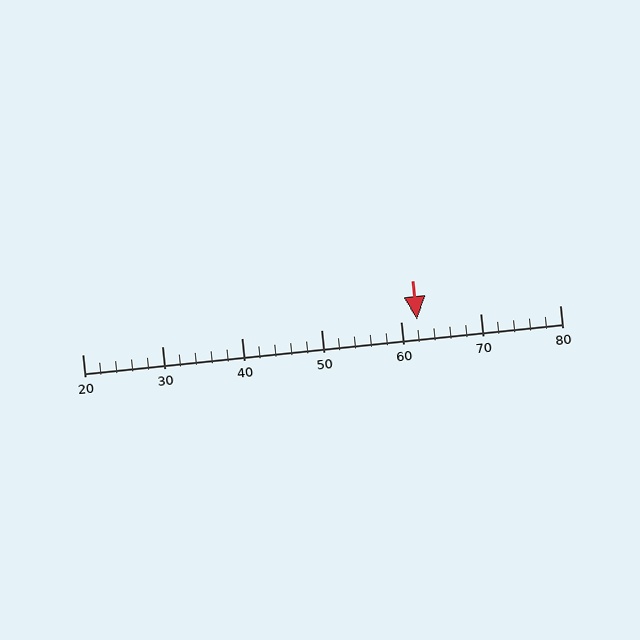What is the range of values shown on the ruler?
The ruler shows values from 20 to 80.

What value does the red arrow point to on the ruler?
The red arrow points to approximately 62.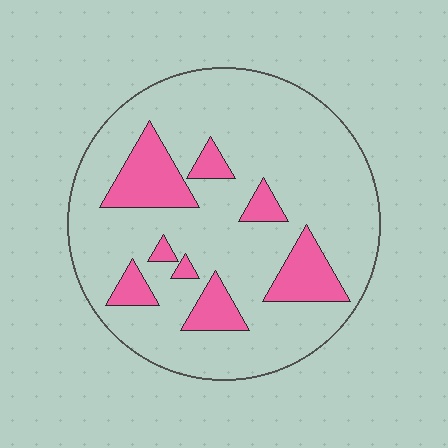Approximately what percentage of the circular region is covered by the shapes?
Approximately 20%.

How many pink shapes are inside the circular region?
8.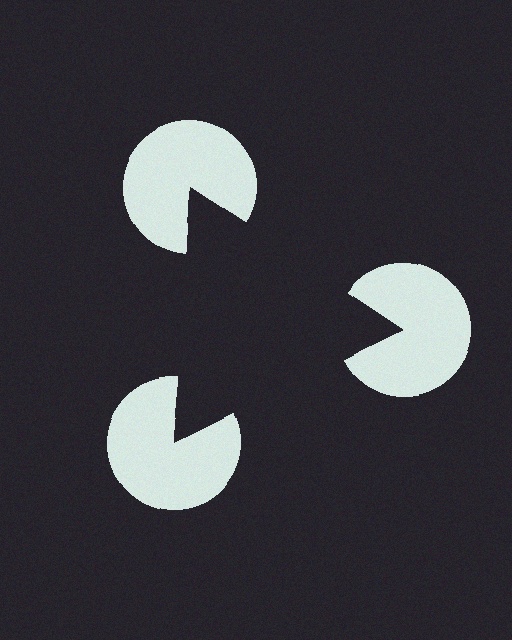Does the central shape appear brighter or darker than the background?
It typically appears slightly darker than the background, even though no actual brightness change is drawn.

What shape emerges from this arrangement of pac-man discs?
An illusory triangle — its edges are inferred from the aligned wedge cuts in the pac-man discs, not physically drawn.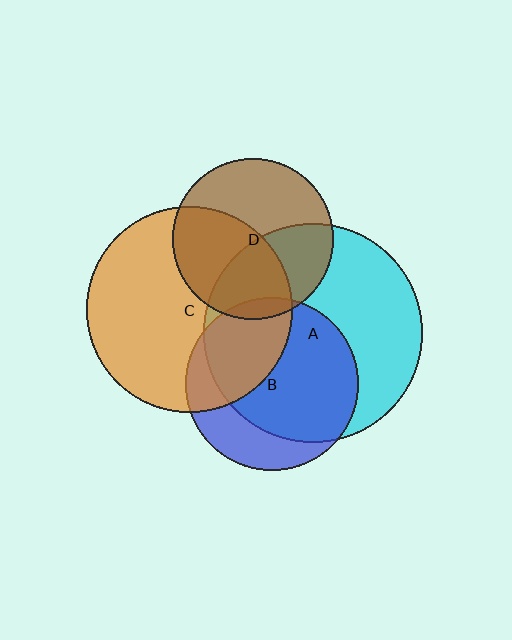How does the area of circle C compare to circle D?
Approximately 1.6 times.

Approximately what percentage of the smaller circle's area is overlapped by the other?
Approximately 30%.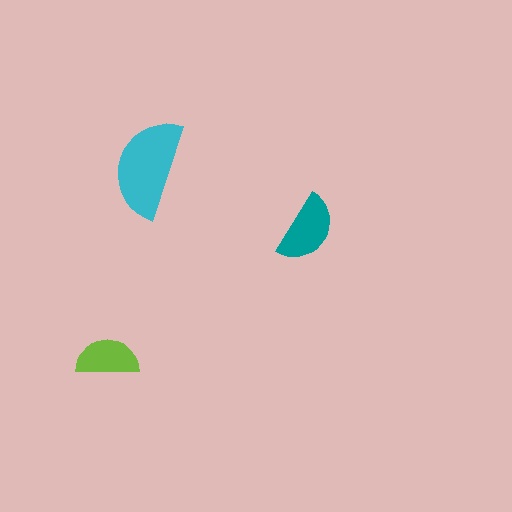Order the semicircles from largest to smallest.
the cyan one, the teal one, the lime one.